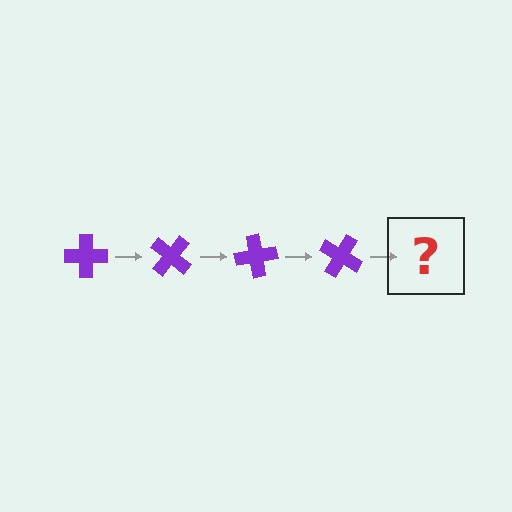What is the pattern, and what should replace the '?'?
The pattern is that the cross rotates 40 degrees each step. The '?' should be a purple cross rotated 160 degrees.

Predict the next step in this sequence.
The next step is a purple cross rotated 160 degrees.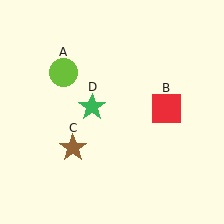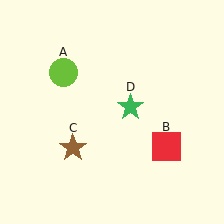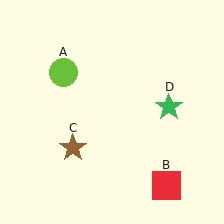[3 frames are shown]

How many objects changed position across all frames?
2 objects changed position: red square (object B), green star (object D).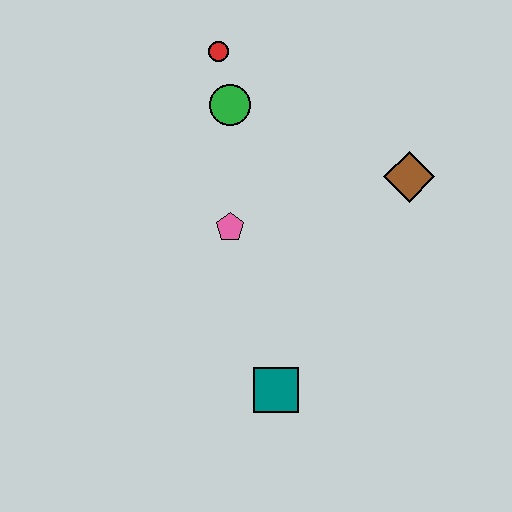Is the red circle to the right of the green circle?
No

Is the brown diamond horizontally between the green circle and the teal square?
No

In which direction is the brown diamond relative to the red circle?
The brown diamond is to the right of the red circle.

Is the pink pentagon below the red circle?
Yes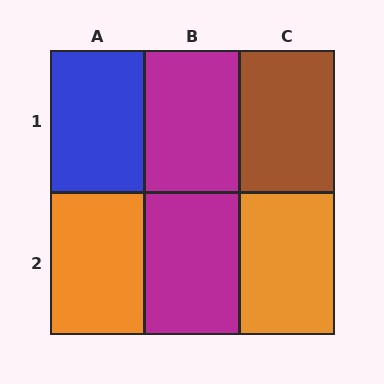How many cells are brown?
1 cell is brown.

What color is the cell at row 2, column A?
Orange.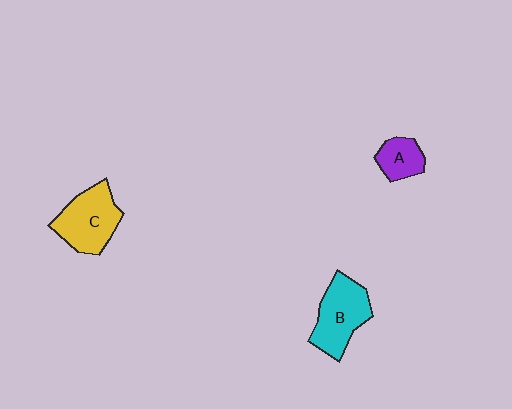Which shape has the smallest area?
Shape A (purple).